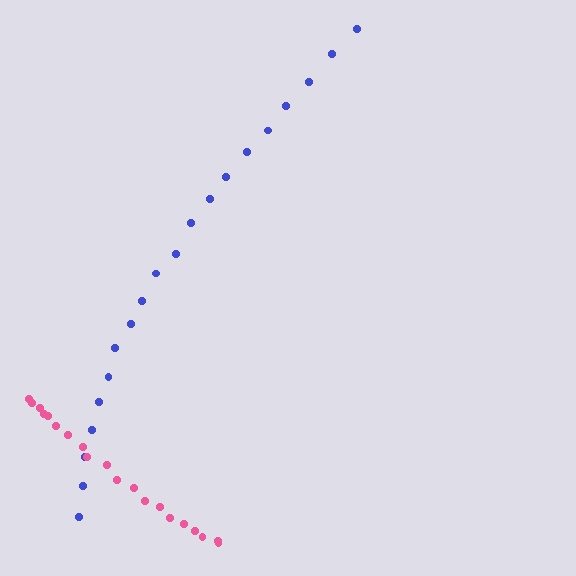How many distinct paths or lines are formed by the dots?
There are 2 distinct paths.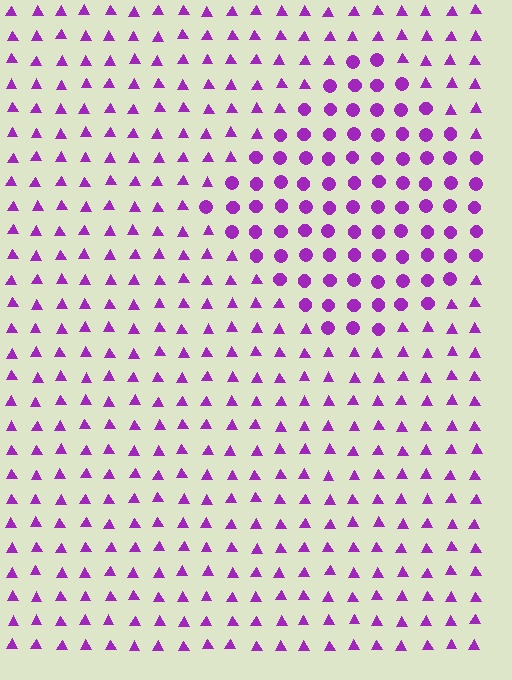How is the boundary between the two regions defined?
The boundary is defined by a change in element shape: circles inside vs. triangles outside. All elements share the same color and spacing.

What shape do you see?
I see a diamond.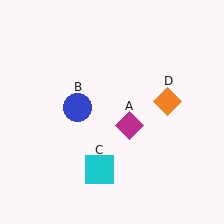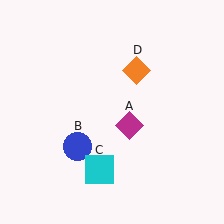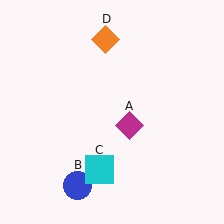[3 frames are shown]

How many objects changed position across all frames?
2 objects changed position: blue circle (object B), orange diamond (object D).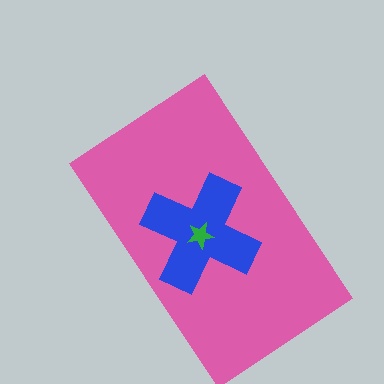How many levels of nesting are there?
3.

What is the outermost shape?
The pink rectangle.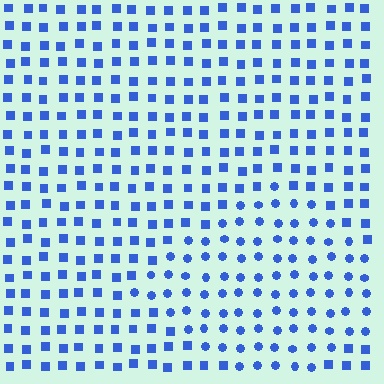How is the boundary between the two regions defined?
The boundary is defined by a change in element shape: circles inside vs. squares outside. All elements share the same color and spacing.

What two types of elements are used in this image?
The image uses circles inside the diamond region and squares outside it.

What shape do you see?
I see a diamond.